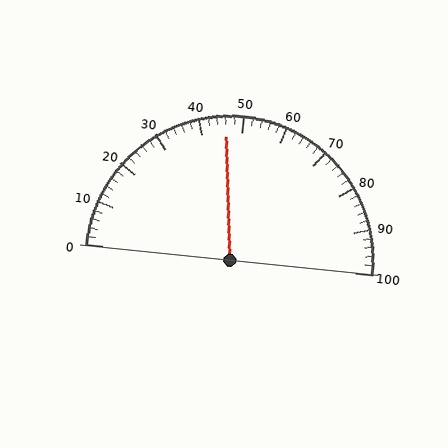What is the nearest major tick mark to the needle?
The nearest major tick mark is 50.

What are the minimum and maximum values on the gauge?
The gauge ranges from 0 to 100.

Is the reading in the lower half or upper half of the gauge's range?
The reading is in the lower half of the range (0 to 100).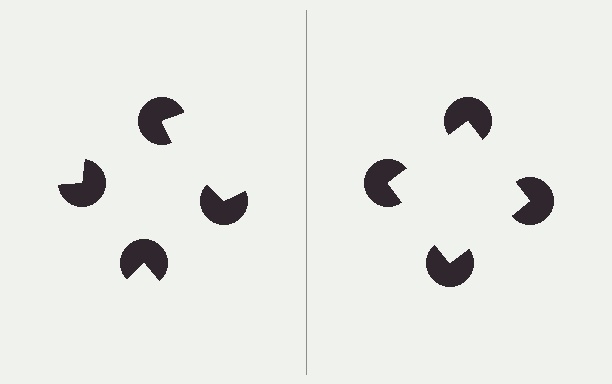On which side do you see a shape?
An illusory square appears on the right side. On the left side the wedge cuts are rotated, so no coherent shape forms.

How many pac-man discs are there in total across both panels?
8 — 4 on each side.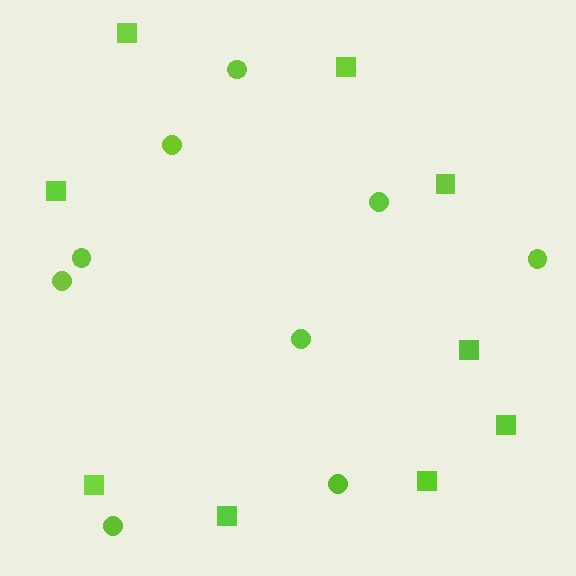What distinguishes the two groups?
There are 2 groups: one group of squares (9) and one group of circles (9).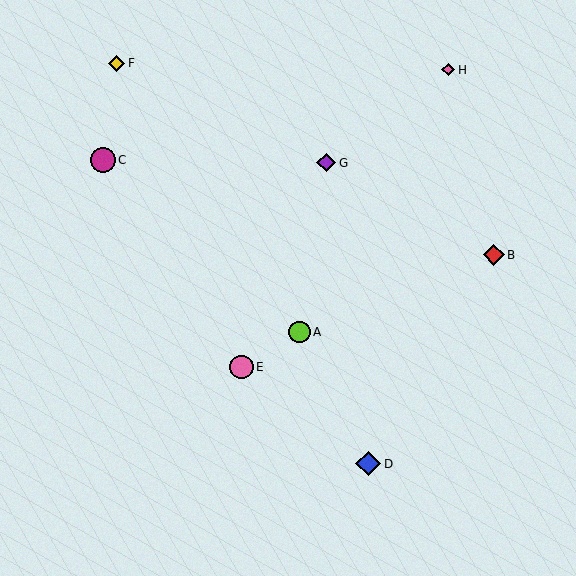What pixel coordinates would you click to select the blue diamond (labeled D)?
Click at (368, 464) to select the blue diamond D.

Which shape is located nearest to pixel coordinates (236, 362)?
The pink circle (labeled E) at (241, 367) is nearest to that location.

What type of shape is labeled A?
Shape A is a lime circle.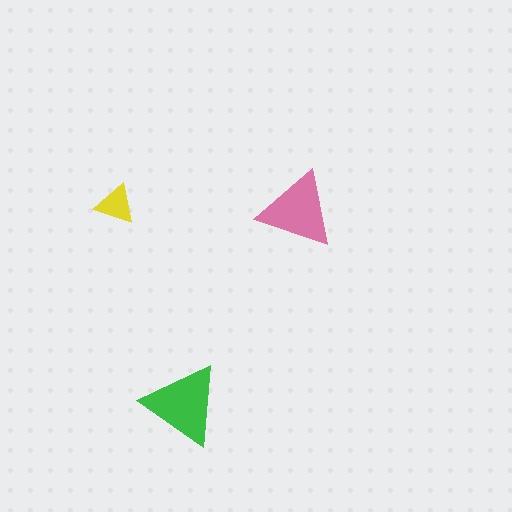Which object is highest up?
The yellow triangle is topmost.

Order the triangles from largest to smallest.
the green one, the pink one, the yellow one.